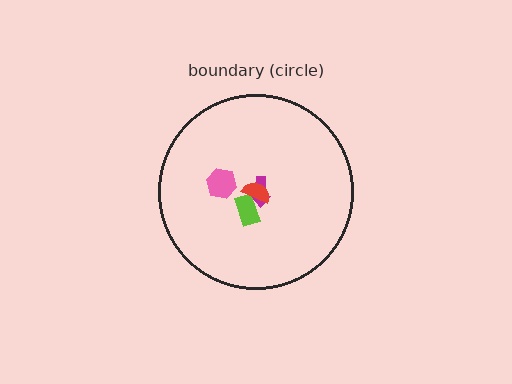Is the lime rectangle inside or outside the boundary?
Inside.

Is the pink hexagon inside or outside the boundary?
Inside.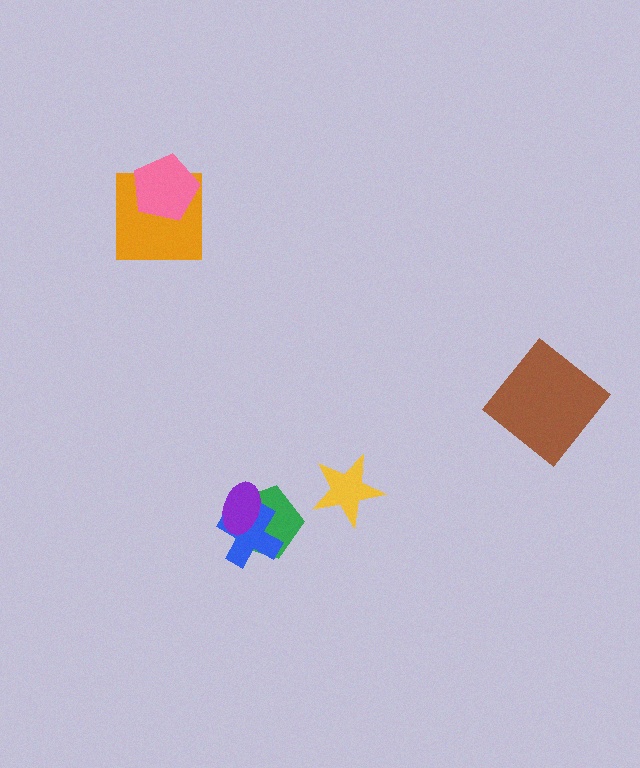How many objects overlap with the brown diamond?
0 objects overlap with the brown diamond.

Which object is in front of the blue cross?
The purple ellipse is in front of the blue cross.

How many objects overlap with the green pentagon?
2 objects overlap with the green pentagon.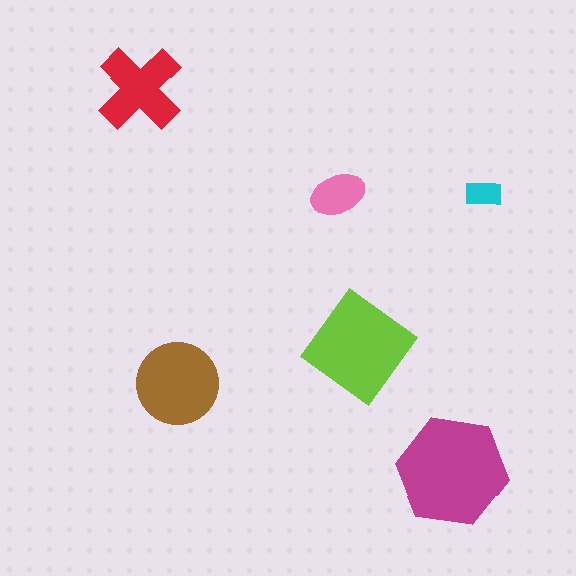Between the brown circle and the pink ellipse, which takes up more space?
The brown circle.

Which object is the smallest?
The cyan rectangle.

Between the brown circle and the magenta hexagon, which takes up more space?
The magenta hexagon.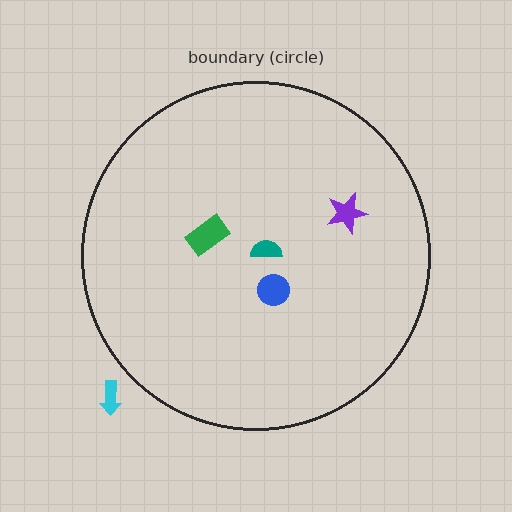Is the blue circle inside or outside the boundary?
Inside.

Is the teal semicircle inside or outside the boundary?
Inside.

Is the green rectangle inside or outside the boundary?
Inside.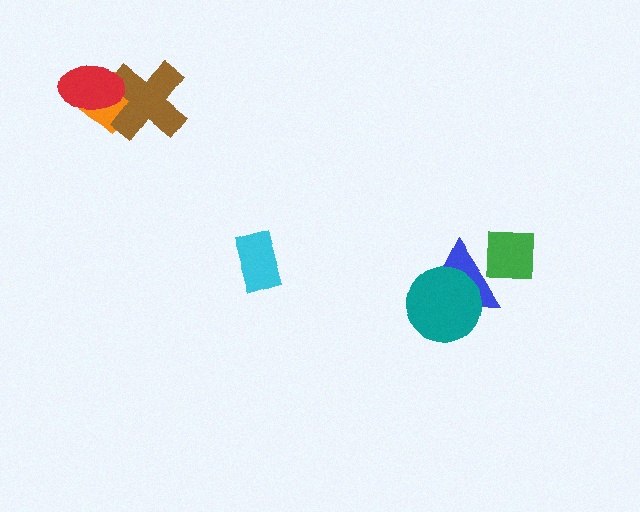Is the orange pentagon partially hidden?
Yes, it is partially covered by another shape.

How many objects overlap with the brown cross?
2 objects overlap with the brown cross.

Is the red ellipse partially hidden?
No, no other shape covers it.